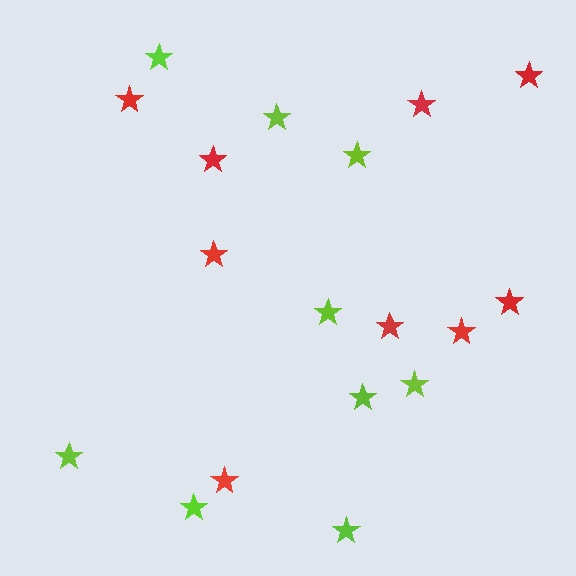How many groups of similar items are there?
There are 2 groups: one group of red stars (9) and one group of lime stars (9).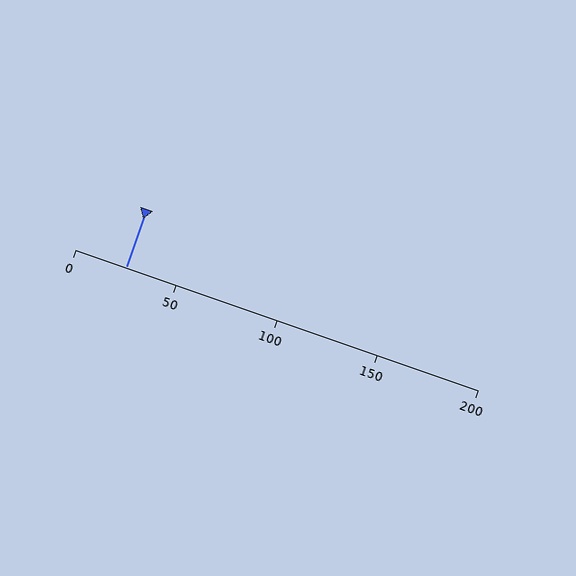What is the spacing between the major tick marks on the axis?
The major ticks are spaced 50 apart.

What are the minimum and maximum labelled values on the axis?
The axis runs from 0 to 200.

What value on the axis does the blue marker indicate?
The marker indicates approximately 25.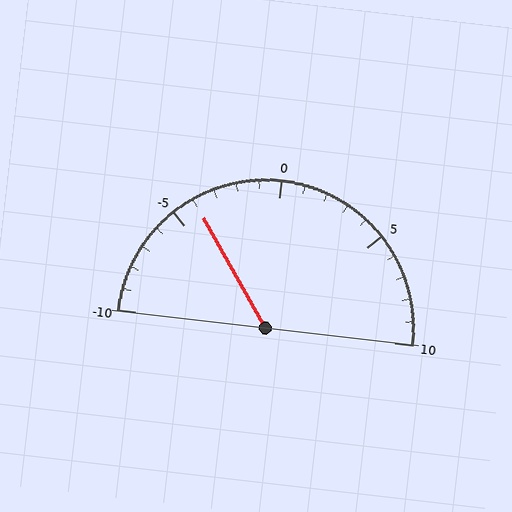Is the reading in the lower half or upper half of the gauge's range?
The reading is in the lower half of the range (-10 to 10).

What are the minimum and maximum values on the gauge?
The gauge ranges from -10 to 10.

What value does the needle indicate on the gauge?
The needle indicates approximately -4.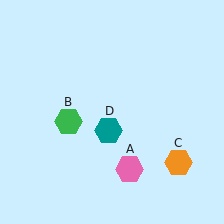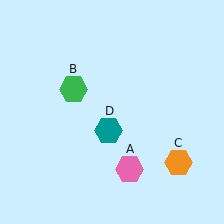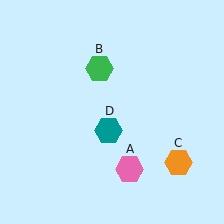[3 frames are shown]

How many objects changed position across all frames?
1 object changed position: green hexagon (object B).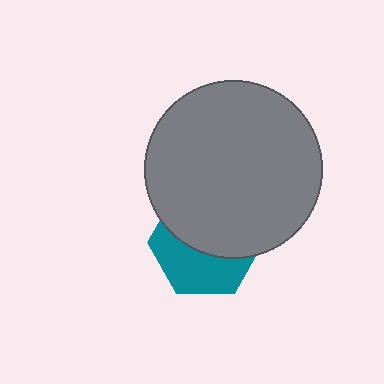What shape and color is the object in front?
The object in front is a gray circle.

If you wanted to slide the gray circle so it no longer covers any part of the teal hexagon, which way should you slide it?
Slide it up — that is the most direct way to separate the two shapes.